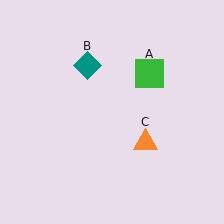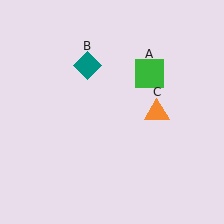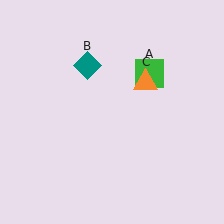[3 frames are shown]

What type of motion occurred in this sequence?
The orange triangle (object C) rotated counterclockwise around the center of the scene.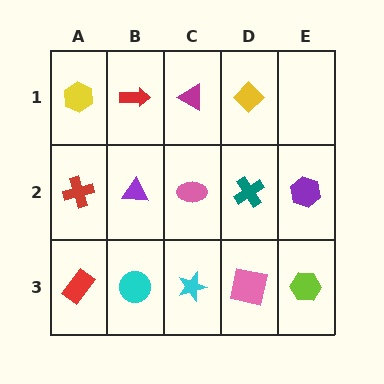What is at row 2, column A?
A red cross.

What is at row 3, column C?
A cyan star.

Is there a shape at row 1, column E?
No, that cell is empty.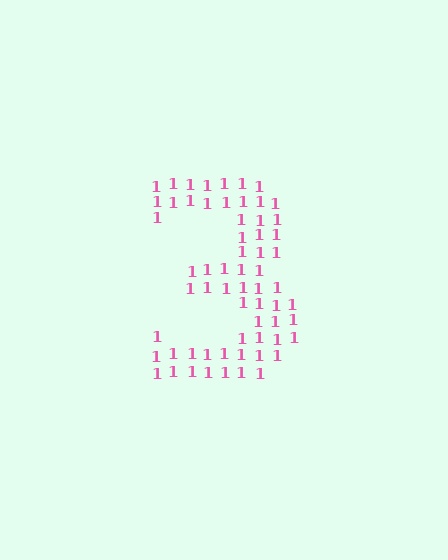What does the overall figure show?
The overall figure shows the digit 3.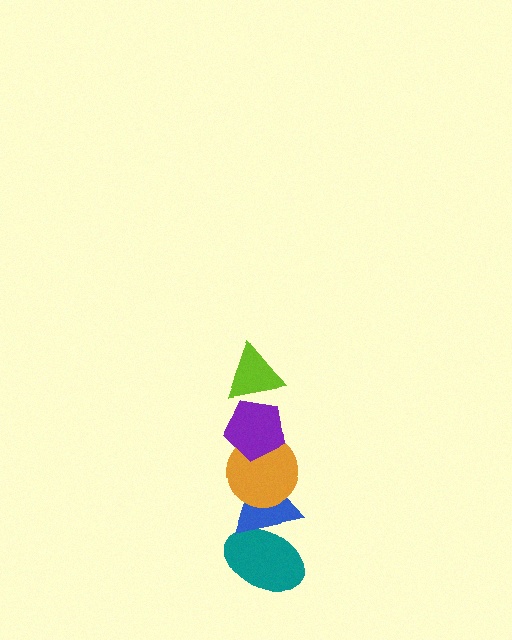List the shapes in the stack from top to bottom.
From top to bottom: the lime triangle, the purple pentagon, the orange circle, the blue triangle, the teal ellipse.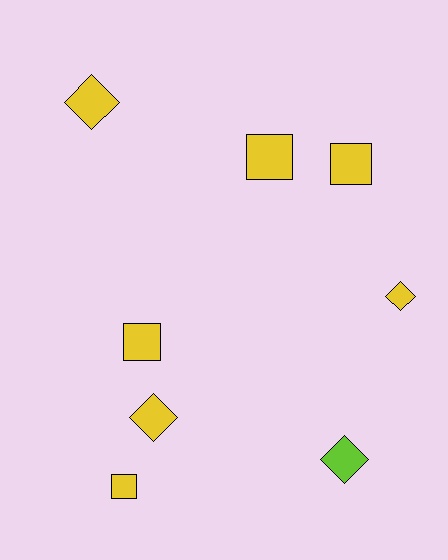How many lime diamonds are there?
There is 1 lime diamond.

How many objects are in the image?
There are 8 objects.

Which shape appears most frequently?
Square, with 4 objects.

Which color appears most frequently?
Yellow, with 7 objects.